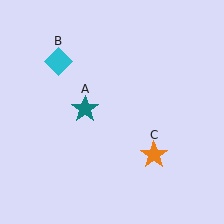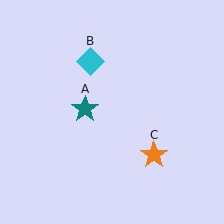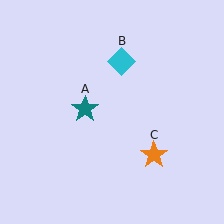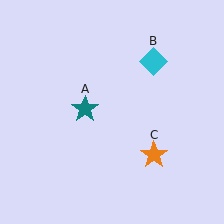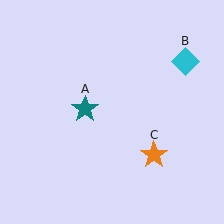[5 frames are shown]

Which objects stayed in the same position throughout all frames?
Teal star (object A) and orange star (object C) remained stationary.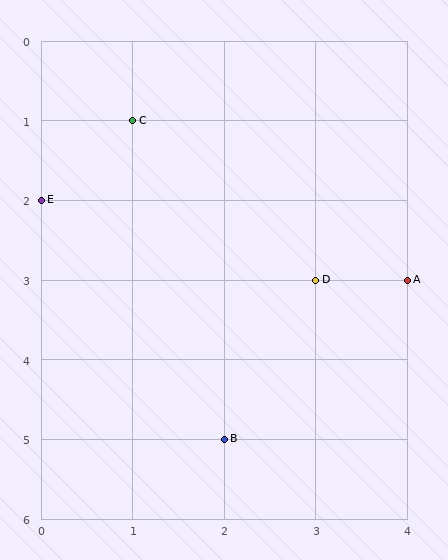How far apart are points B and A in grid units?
Points B and A are 2 columns and 2 rows apart (about 2.8 grid units diagonally).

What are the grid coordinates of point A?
Point A is at grid coordinates (4, 3).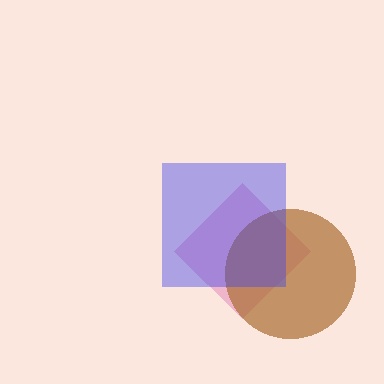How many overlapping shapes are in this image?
There are 3 overlapping shapes in the image.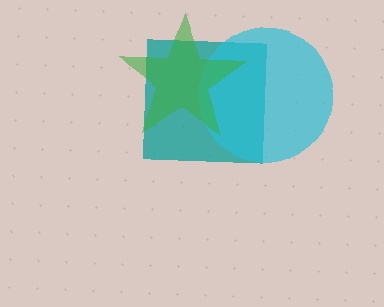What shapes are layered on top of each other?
The layered shapes are: a teal square, a cyan circle, a green star.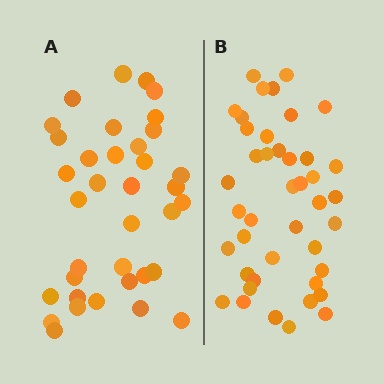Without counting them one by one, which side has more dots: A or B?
Region B (the right region) has more dots.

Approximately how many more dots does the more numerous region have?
Region B has about 6 more dots than region A.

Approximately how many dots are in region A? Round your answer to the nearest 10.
About 40 dots. (The exact count is 36, which rounds to 40.)